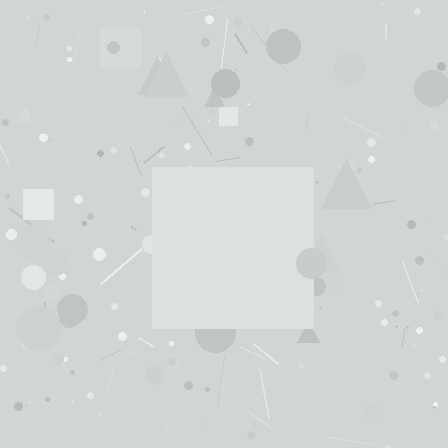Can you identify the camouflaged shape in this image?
The camouflaged shape is a square.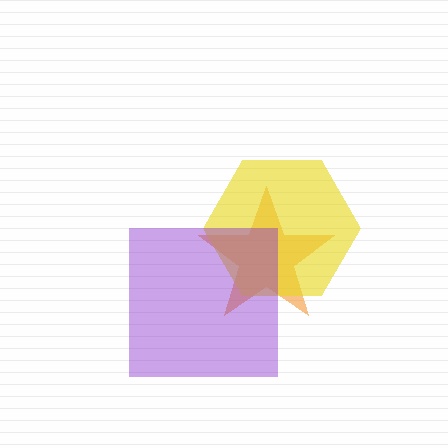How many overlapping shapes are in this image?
There are 3 overlapping shapes in the image.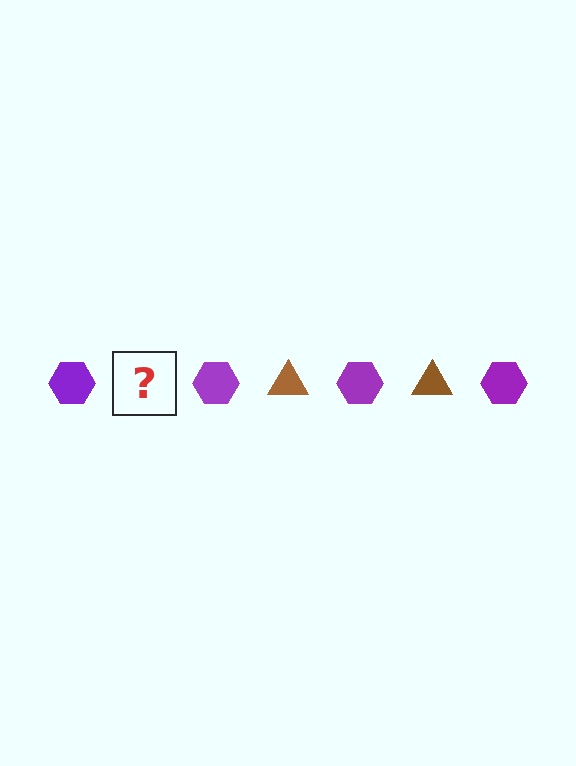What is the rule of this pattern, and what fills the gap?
The rule is that the pattern alternates between purple hexagon and brown triangle. The gap should be filled with a brown triangle.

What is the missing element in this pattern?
The missing element is a brown triangle.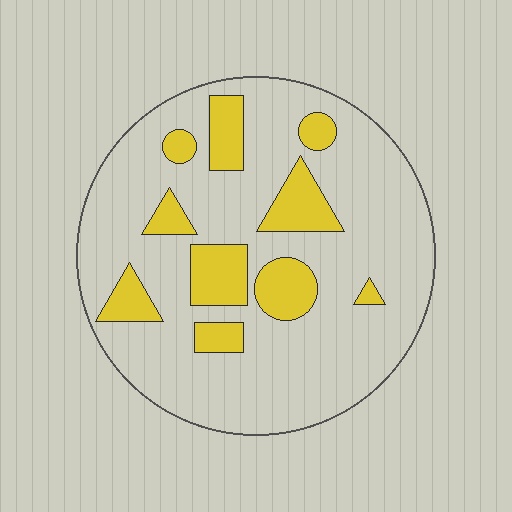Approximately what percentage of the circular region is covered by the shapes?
Approximately 20%.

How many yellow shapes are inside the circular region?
10.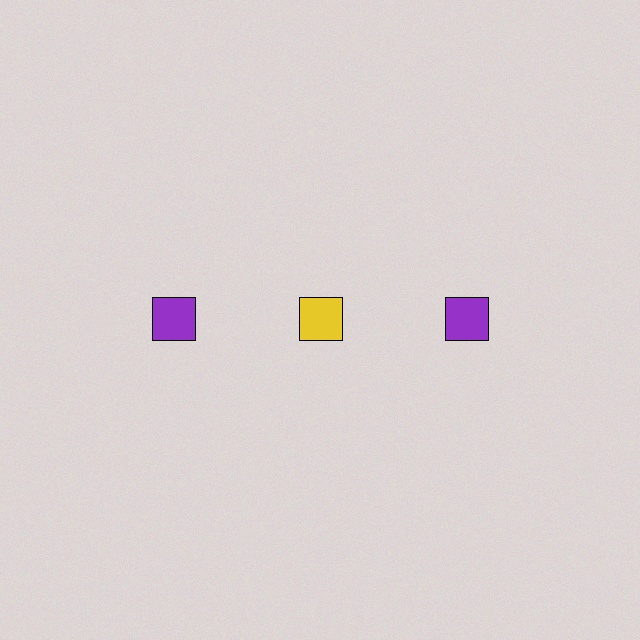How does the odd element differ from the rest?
It has a different color: yellow instead of purple.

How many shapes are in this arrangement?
There are 3 shapes arranged in a grid pattern.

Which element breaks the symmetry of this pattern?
The yellow square in the top row, second from left column breaks the symmetry. All other shapes are purple squares.